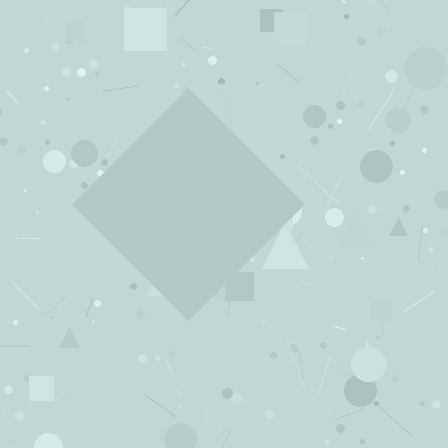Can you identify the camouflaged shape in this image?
The camouflaged shape is a diamond.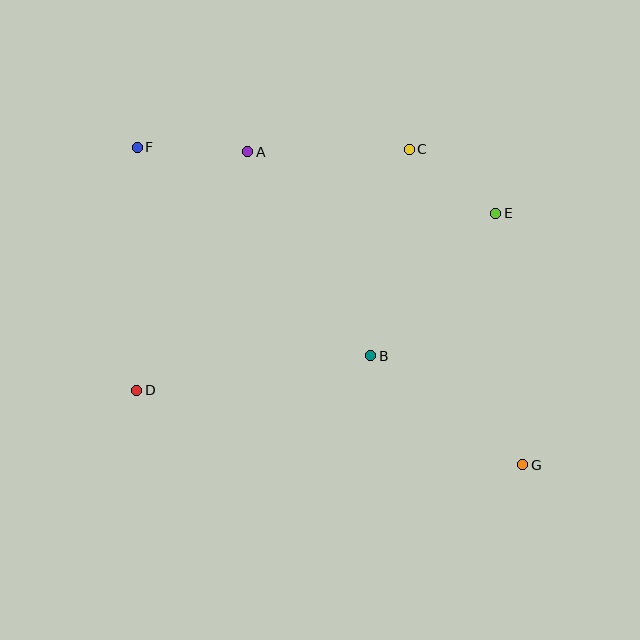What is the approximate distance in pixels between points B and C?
The distance between B and C is approximately 210 pixels.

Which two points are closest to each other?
Points C and E are closest to each other.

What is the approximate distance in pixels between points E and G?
The distance between E and G is approximately 253 pixels.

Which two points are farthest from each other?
Points F and G are farthest from each other.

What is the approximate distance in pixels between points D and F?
The distance between D and F is approximately 243 pixels.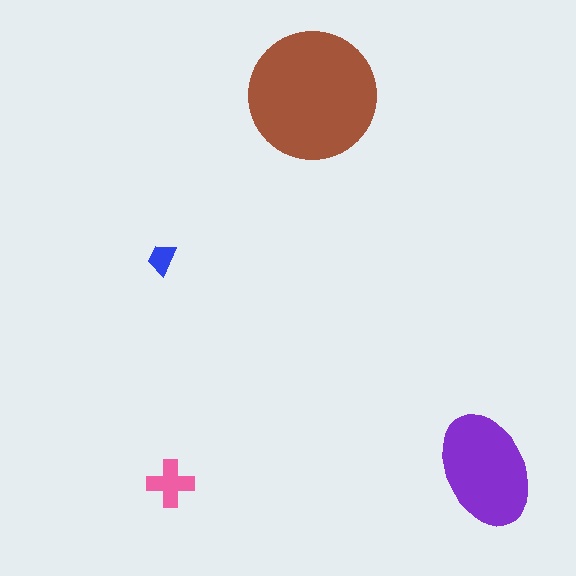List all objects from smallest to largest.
The blue trapezoid, the pink cross, the purple ellipse, the brown circle.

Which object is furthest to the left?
The blue trapezoid is leftmost.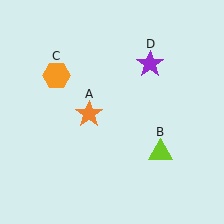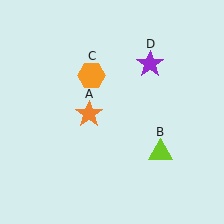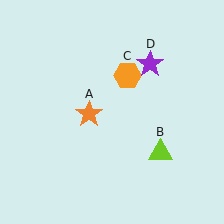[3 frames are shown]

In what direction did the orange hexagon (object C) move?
The orange hexagon (object C) moved right.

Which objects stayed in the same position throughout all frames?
Orange star (object A) and lime triangle (object B) and purple star (object D) remained stationary.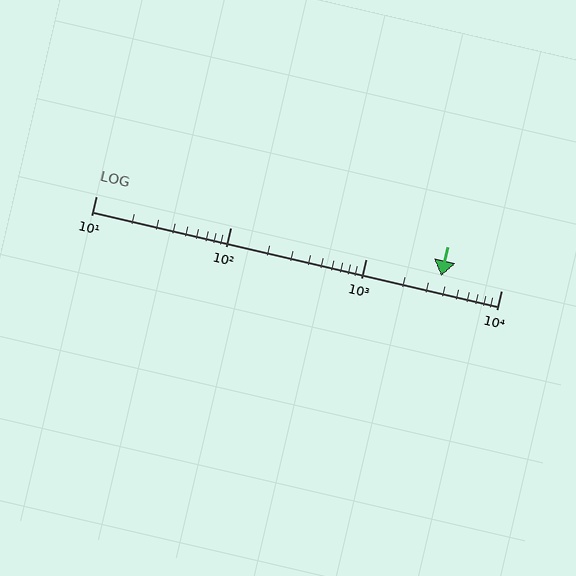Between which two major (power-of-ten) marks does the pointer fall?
The pointer is between 1000 and 10000.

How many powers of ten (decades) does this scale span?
The scale spans 3 decades, from 10 to 10000.